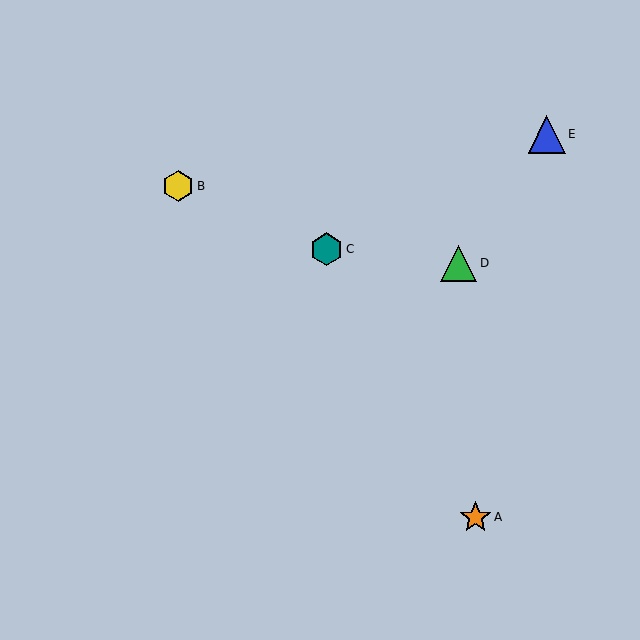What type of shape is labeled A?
Shape A is an orange star.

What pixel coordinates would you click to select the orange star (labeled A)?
Click at (475, 517) to select the orange star A.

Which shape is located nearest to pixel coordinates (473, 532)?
The orange star (labeled A) at (475, 517) is nearest to that location.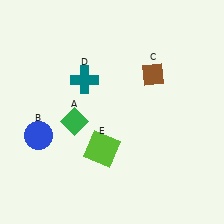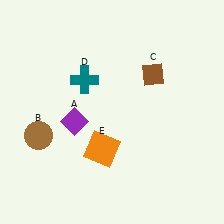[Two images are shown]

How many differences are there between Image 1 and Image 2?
There are 3 differences between the two images.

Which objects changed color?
A changed from green to purple. B changed from blue to brown. E changed from lime to orange.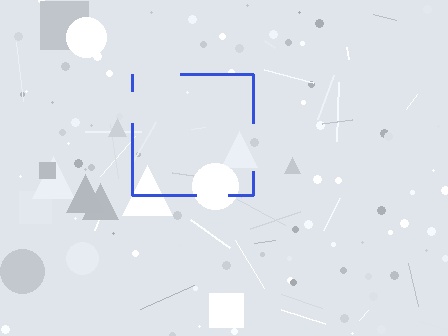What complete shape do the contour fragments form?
The contour fragments form a square.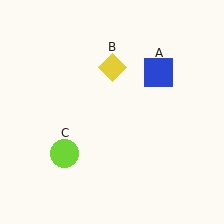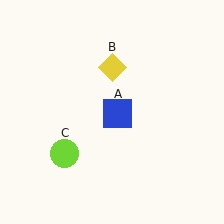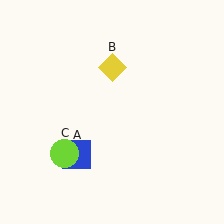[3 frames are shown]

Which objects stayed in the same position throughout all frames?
Yellow diamond (object B) and lime circle (object C) remained stationary.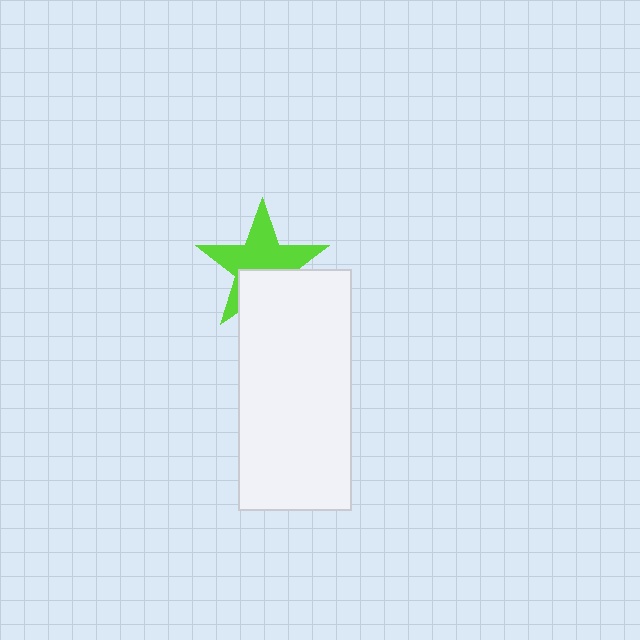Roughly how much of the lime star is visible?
About half of it is visible (roughly 64%).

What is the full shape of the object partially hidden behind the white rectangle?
The partially hidden object is a lime star.